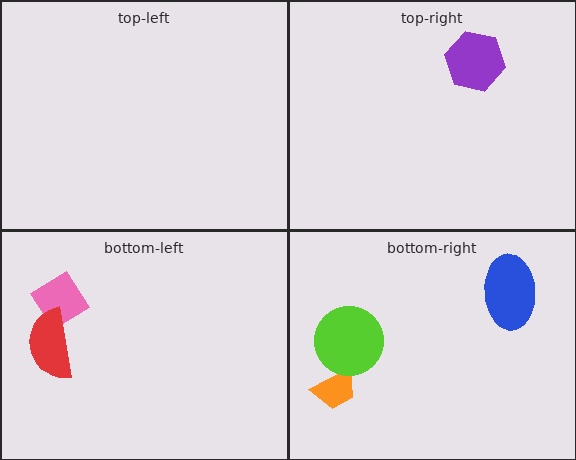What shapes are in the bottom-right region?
The orange trapezoid, the lime circle, the blue ellipse.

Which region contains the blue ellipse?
The bottom-right region.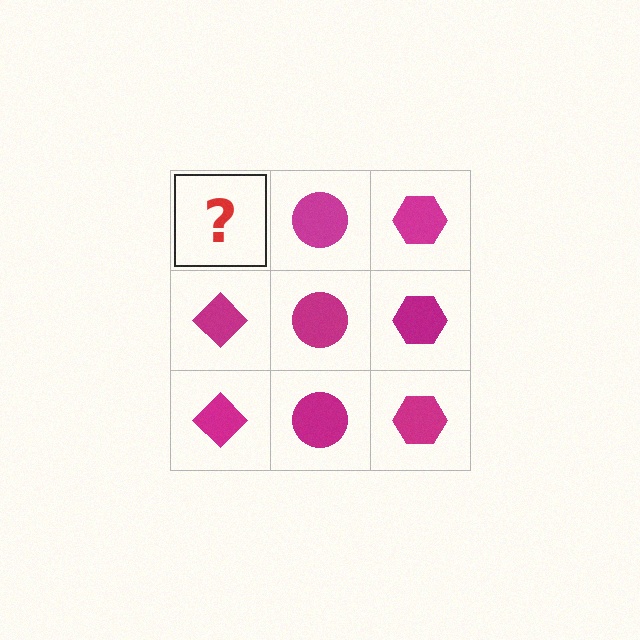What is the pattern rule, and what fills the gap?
The rule is that each column has a consistent shape. The gap should be filled with a magenta diamond.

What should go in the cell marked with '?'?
The missing cell should contain a magenta diamond.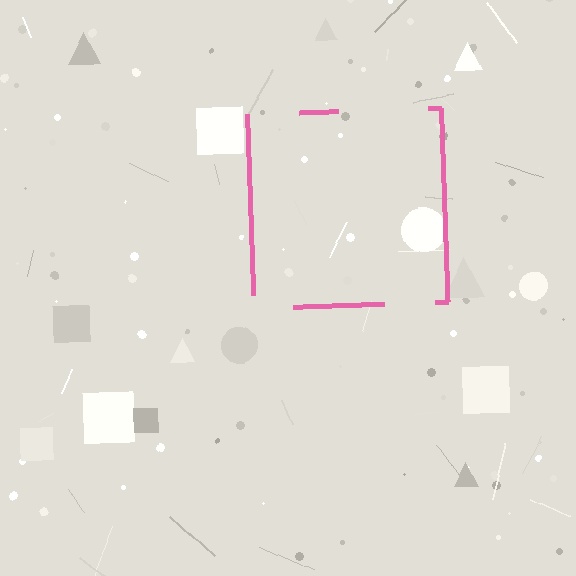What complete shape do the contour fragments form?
The contour fragments form a square.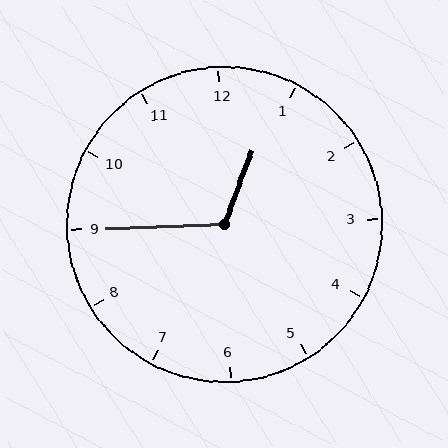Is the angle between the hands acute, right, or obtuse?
It is obtuse.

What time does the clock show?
12:45.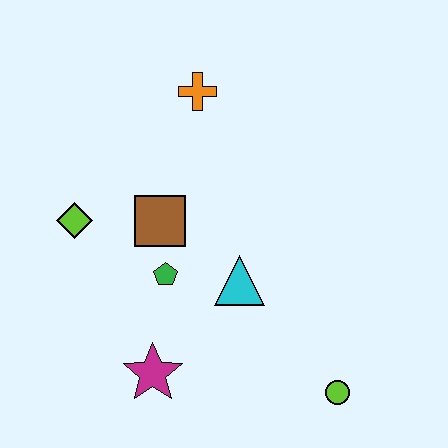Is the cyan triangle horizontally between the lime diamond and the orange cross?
No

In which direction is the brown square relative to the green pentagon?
The brown square is above the green pentagon.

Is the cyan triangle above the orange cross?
No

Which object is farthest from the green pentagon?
The lime circle is farthest from the green pentagon.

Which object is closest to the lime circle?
The cyan triangle is closest to the lime circle.